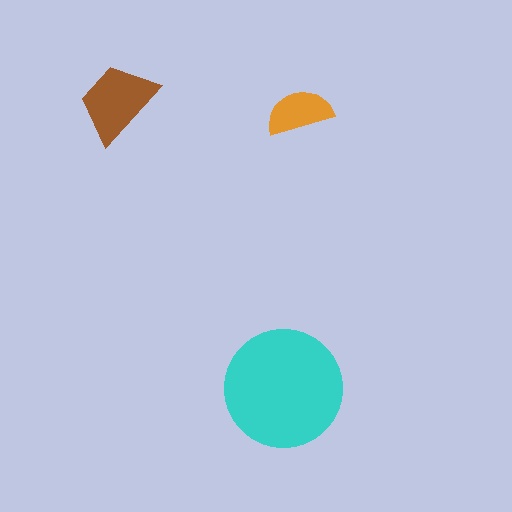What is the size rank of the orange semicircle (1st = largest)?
3rd.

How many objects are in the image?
There are 3 objects in the image.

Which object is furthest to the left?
The brown trapezoid is leftmost.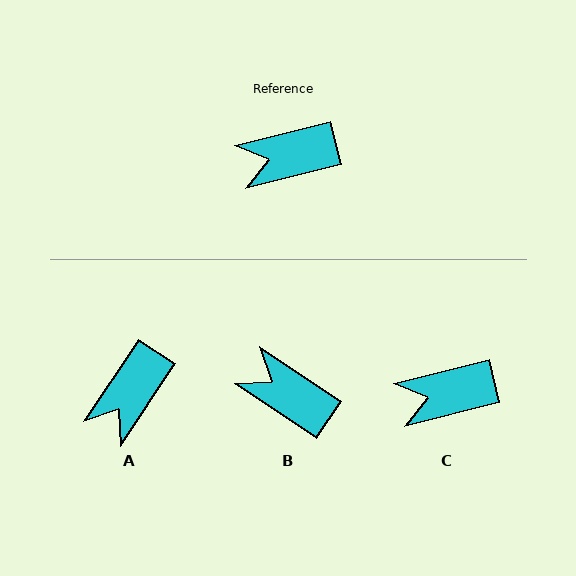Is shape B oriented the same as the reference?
No, it is off by about 47 degrees.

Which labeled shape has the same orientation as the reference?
C.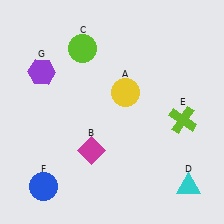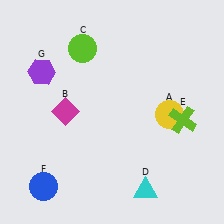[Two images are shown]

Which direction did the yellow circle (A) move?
The yellow circle (A) moved right.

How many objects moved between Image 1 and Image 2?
3 objects moved between the two images.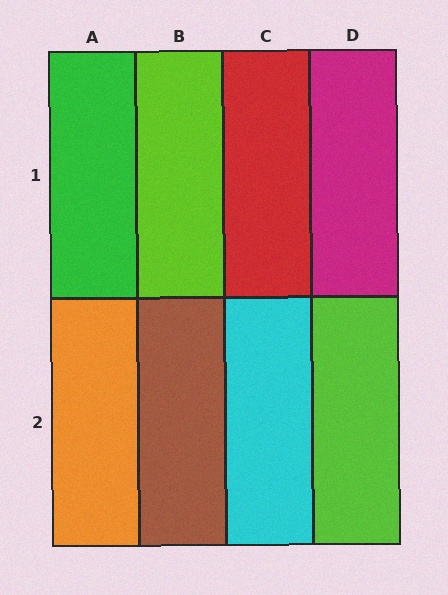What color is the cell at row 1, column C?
Red.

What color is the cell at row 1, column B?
Lime.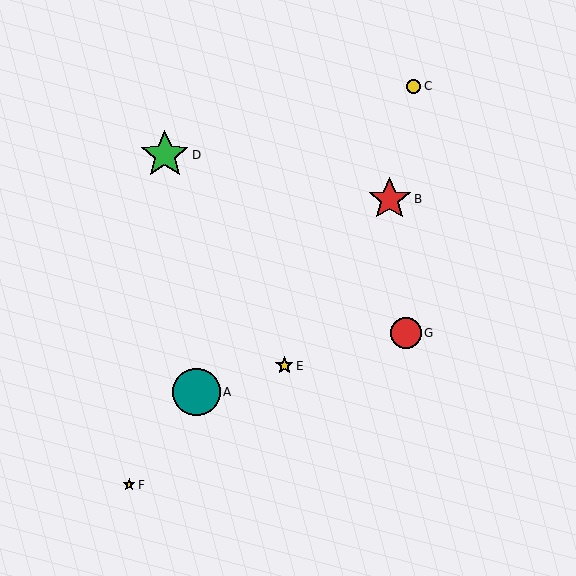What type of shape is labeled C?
Shape C is a yellow circle.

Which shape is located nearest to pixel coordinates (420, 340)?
The red circle (labeled G) at (406, 333) is nearest to that location.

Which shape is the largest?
The green star (labeled D) is the largest.